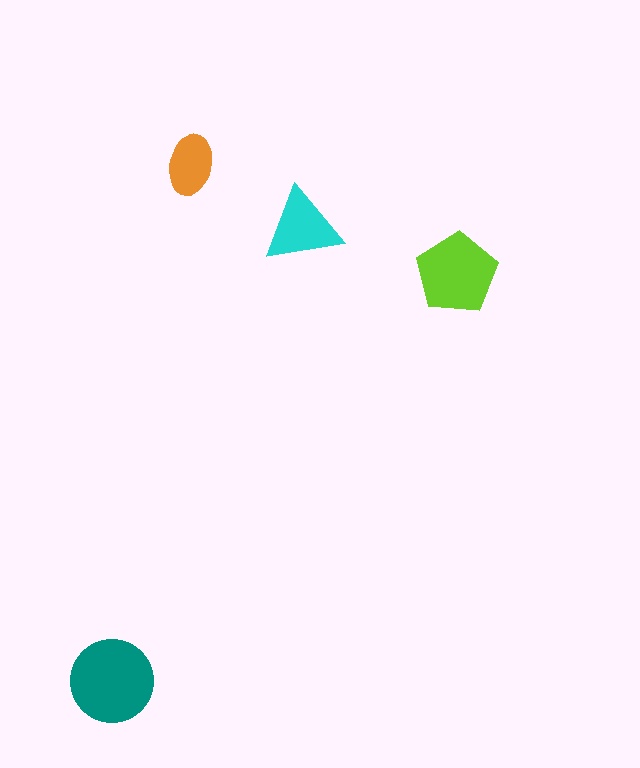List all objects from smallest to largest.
The orange ellipse, the cyan triangle, the lime pentagon, the teal circle.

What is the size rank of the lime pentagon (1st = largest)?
2nd.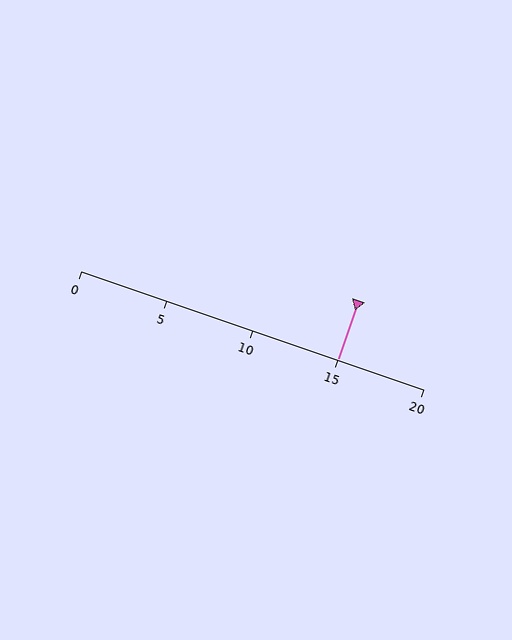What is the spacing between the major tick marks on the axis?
The major ticks are spaced 5 apart.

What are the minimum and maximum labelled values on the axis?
The axis runs from 0 to 20.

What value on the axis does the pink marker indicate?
The marker indicates approximately 15.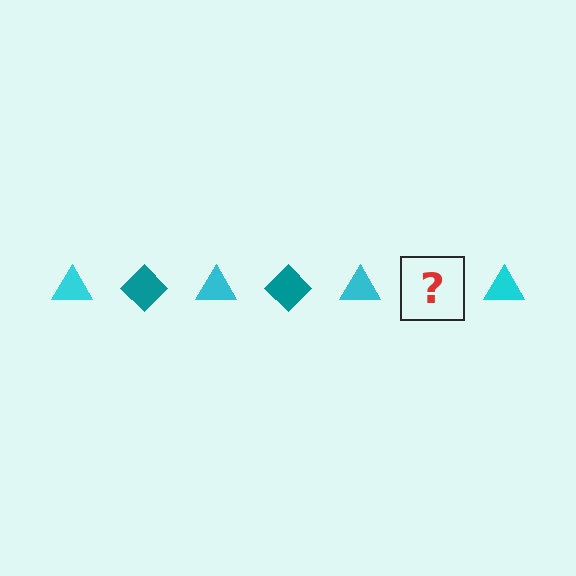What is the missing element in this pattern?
The missing element is a teal diamond.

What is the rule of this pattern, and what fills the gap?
The rule is that the pattern alternates between cyan triangle and teal diamond. The gap should be filled with a teal diamond.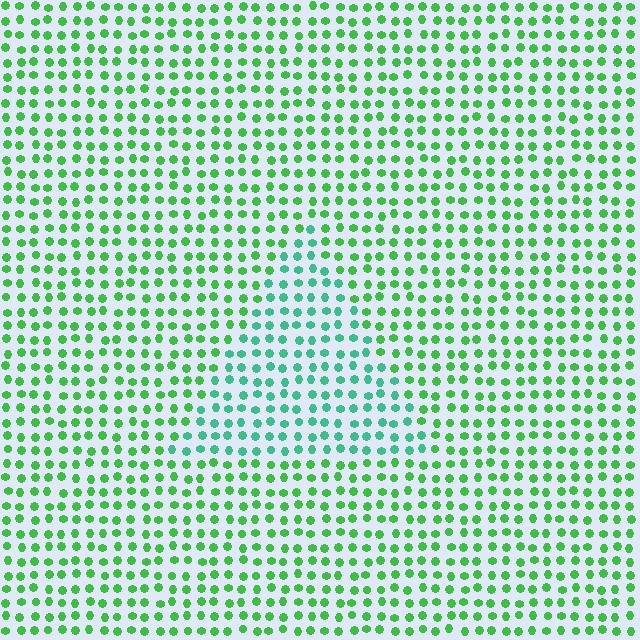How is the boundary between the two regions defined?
The boundary is defined purely by a slight shift in hue (about 34 degrees). Spacing, size, and orientation are identical on both sides.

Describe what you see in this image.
The image is filled with small green elements in a uniform arrangement. A triangle-shaped region is visible where the elements are tinted to a slightly different hue, forming a subtle color boundary.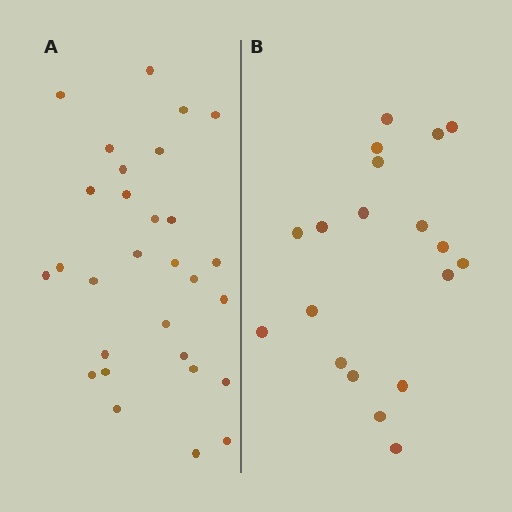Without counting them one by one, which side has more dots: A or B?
Region A (the left region) has more dots.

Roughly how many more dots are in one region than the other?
Region A has roughly 10 or so more dots than region B.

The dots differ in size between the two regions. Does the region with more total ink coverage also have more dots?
No. Region B has more total ink coverage because its dots are larger, but region A actually contains more individual dots. Total area can be misleading — the number of items is what matters here.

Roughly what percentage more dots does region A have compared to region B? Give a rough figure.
About 55% more.